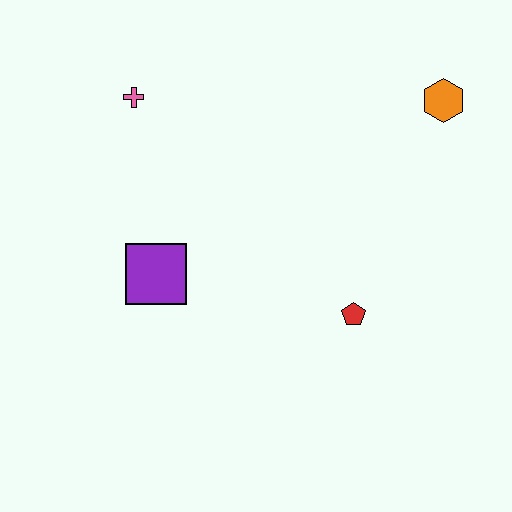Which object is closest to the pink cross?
The purple square is closest to the pink cross.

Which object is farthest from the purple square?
The orange hexagon is farthest from the purple square.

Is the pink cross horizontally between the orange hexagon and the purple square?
No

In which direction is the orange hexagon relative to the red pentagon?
The orange hexagon is above the red pentagon.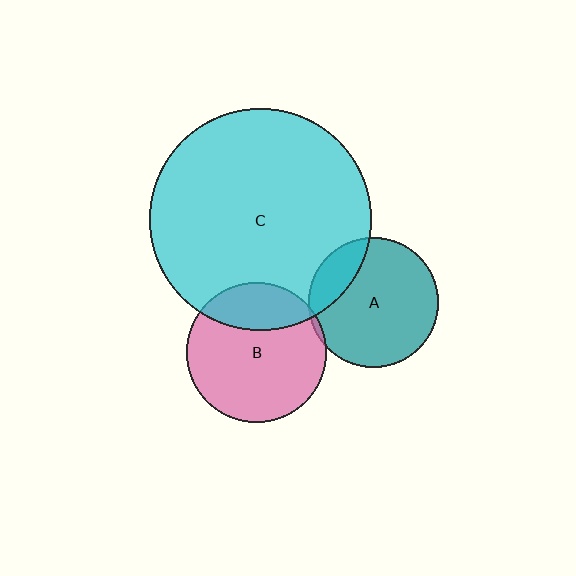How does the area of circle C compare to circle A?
Approximately 2.9 times.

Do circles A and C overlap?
Yes.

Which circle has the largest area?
Circle C (cyan).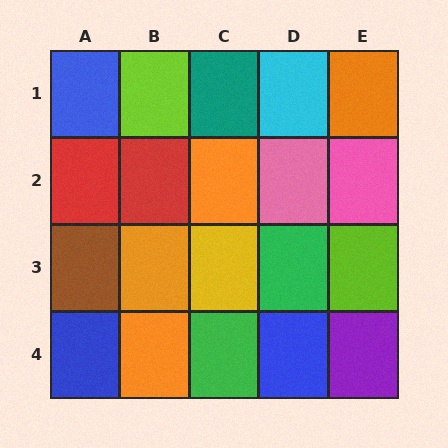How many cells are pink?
2 cells are pink.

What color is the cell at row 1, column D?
Cyan.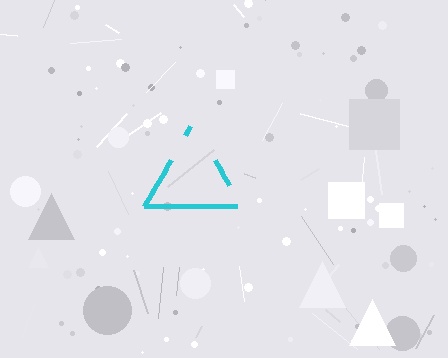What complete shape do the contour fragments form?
The contour fragments form a triangle.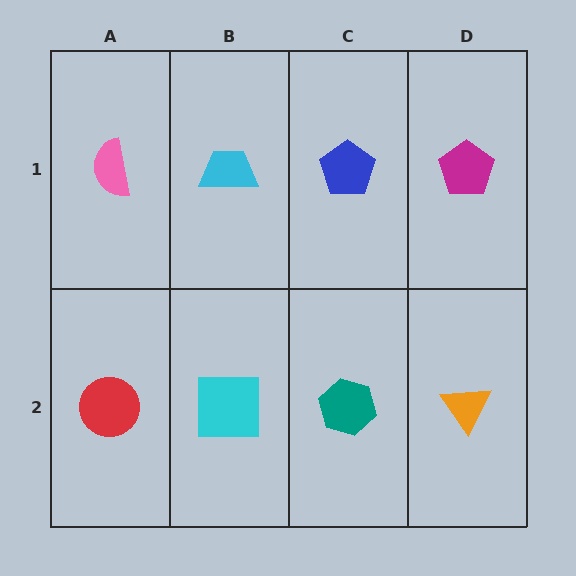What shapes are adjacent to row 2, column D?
A magenta pentagon (row 1, column D), a teal hexagon (row 2, column C).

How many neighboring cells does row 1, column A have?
2.